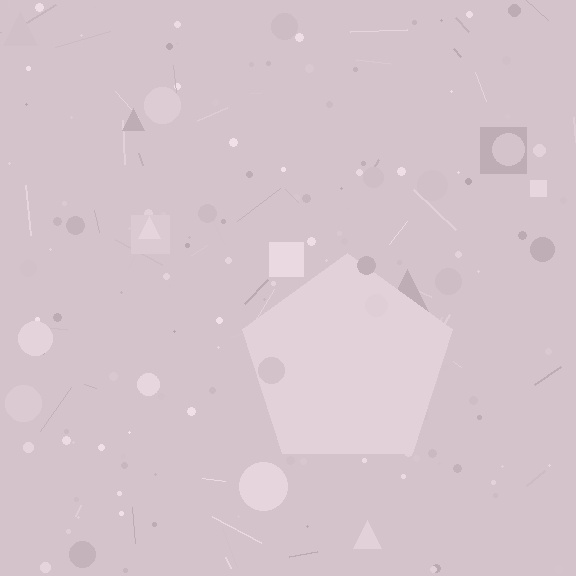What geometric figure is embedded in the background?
A pentagon is embedded in the background.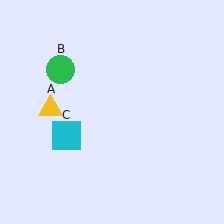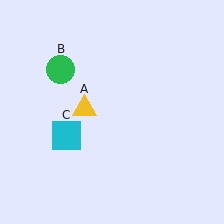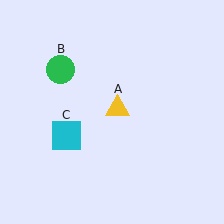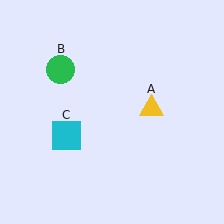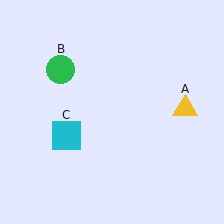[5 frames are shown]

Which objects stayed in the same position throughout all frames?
Green circle (object B) and cyan square (object C) remained stationary.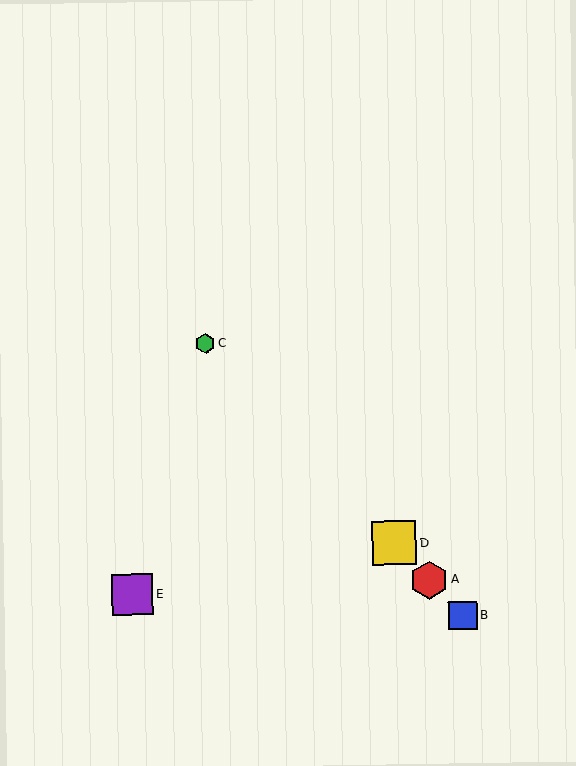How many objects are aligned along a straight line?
4 objects (A, B, C, D) are aligned along a straight line.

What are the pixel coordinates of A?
Object A is at (429, 580).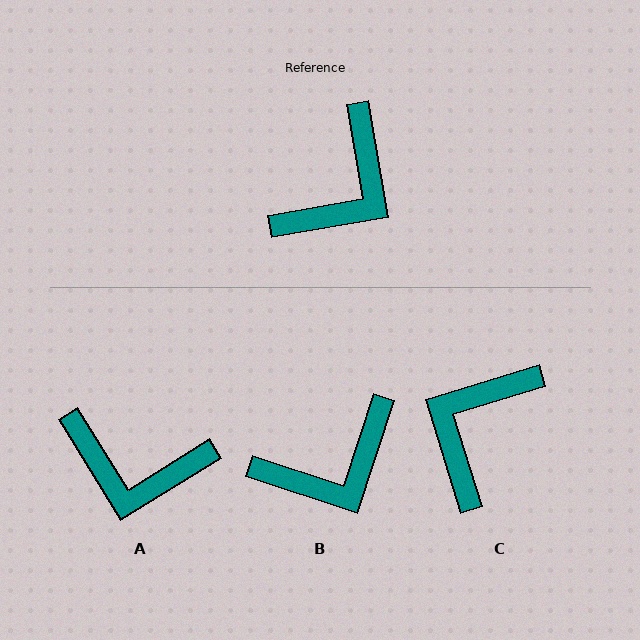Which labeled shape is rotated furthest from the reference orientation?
C, about 173 degrees away.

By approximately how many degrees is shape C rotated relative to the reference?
Approximately 173 degrees clockwise.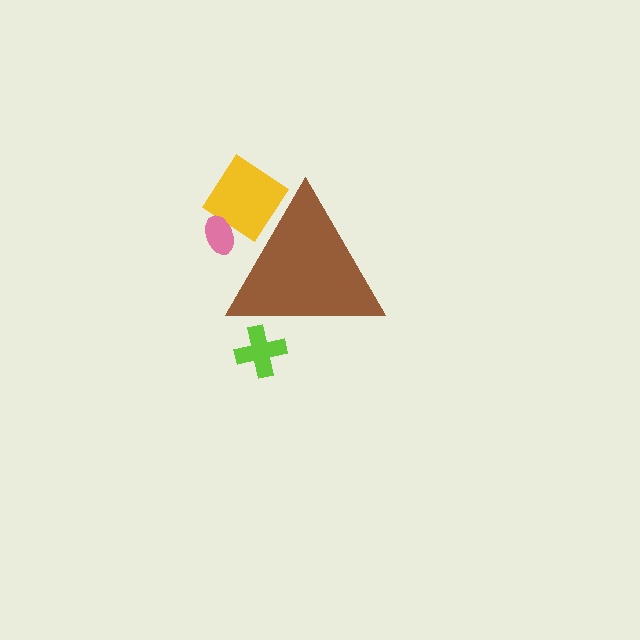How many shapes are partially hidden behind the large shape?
3 shapes are partially hidden.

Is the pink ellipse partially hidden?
Yes, the pink ellipse is partially hidden behind the brown triangle.